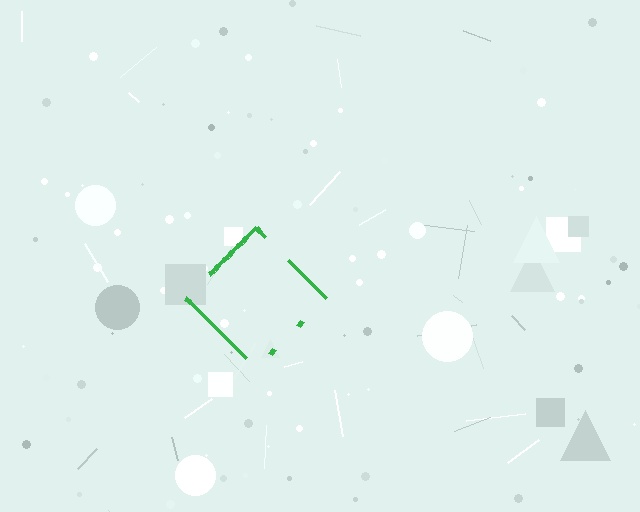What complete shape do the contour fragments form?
The contour fragments form a diamond.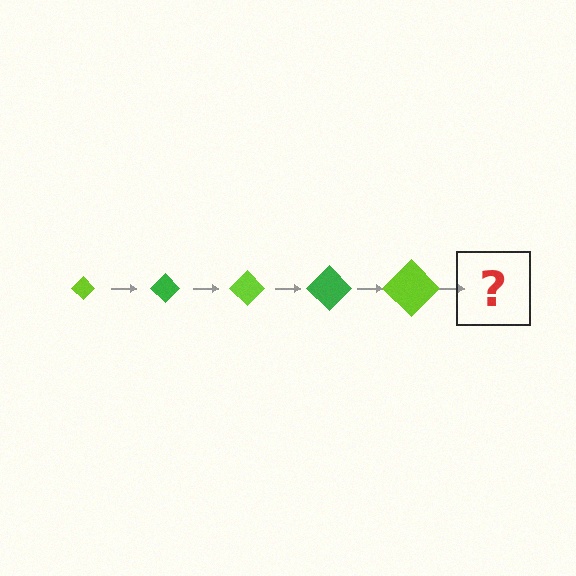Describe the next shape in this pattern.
It should be a green diamond, larger than the previous one.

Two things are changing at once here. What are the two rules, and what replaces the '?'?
The two rules are that the diamond grows larger each step and the color cycles through lime and green. The '?' should be a green diamond, larger than the previous one.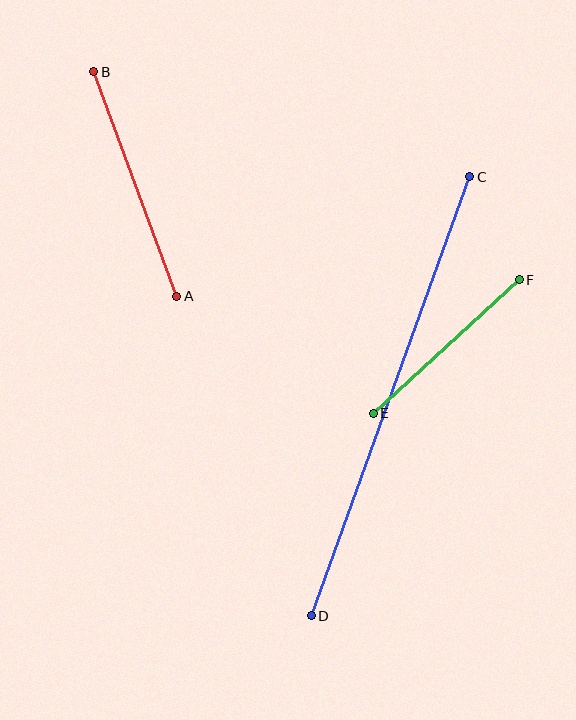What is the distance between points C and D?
The distance is approximately 467 pixels.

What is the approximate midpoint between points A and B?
The midpoint is at approximately (135, 184) pixels.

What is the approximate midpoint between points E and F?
The midpoint is at approximately (446, 346) pixels.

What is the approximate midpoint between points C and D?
The midpoint is at approximately (391, 396) pixels.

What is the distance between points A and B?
The distance is approximately 239 pixels.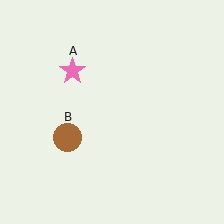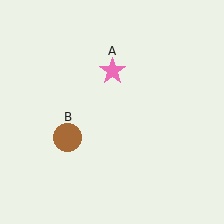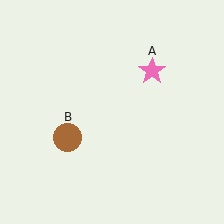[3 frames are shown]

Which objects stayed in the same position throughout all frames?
Brown circle (object B) remained stationary.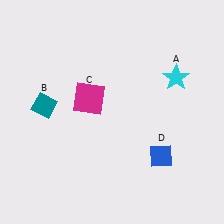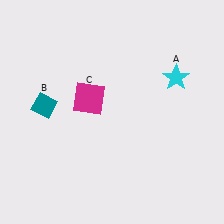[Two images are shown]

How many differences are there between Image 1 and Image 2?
There is 1 difference between the two images.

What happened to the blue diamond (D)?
The blue diamond (D) was removed in Image 2. It was in the bottom-right area of Image 1.